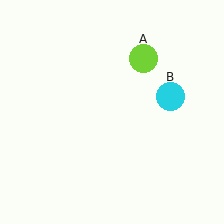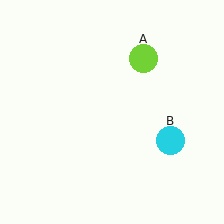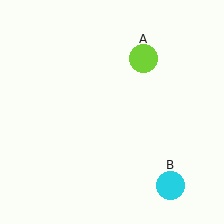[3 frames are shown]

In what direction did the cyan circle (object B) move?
The cyan circle (object B) moved down.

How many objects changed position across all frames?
1 object changed position: cyan circle (object B).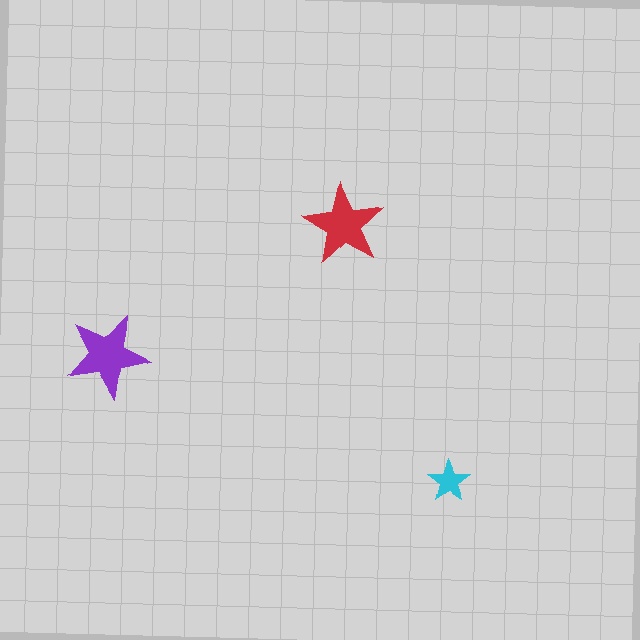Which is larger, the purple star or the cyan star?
The purple one.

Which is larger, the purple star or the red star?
The purple one.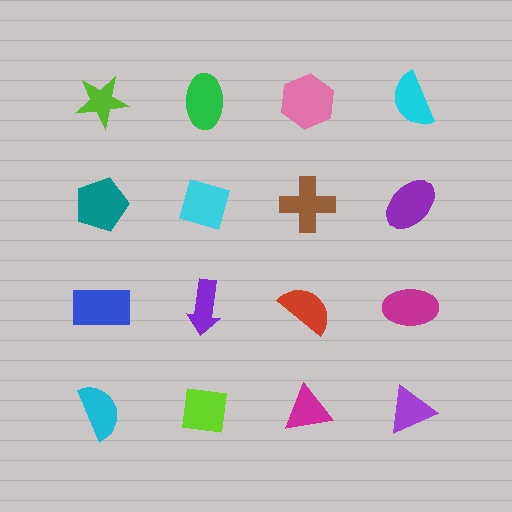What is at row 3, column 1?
A blue rectangle.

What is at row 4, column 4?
A purple triangle.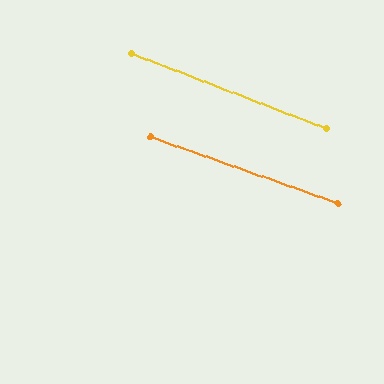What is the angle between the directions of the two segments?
Approximately 2 degrees.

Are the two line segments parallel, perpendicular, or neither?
Parallel — their directions differ by only 1.6°.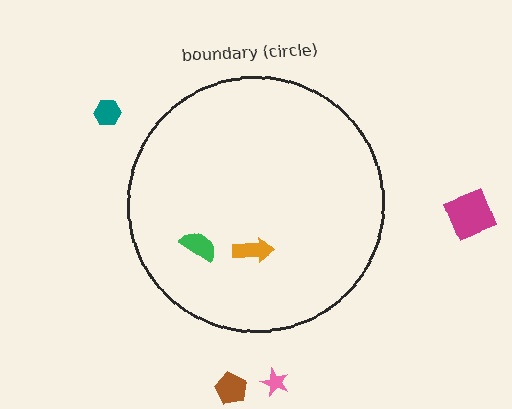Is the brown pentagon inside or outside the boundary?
Outside.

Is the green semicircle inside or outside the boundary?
Inside.